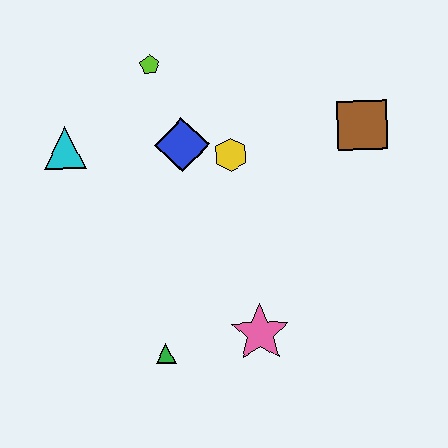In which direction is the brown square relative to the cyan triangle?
The brown square is to the right of the cyan triangle.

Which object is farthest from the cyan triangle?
The brown square is farthest from the cyan triangle.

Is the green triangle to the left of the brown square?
Yes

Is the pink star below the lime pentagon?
Yes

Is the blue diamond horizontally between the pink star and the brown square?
No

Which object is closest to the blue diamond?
The yellow hexagon is closest to the blue diamond.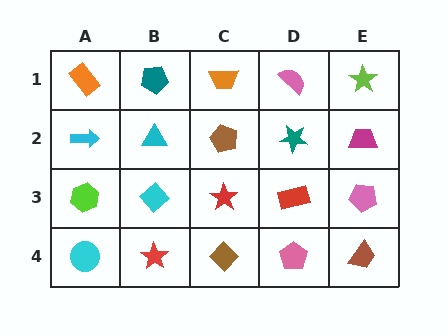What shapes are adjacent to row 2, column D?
A pink semicircle (row 1, column D), a red rectangle (row 3, column D), a brown pentagon (row 2, column C), a magenta trapezoid (row 2, column E).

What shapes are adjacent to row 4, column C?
A red star (row 3, column C), a red star (row 4, column B), a pink pentagon (row 4, column D).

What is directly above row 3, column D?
A teal star.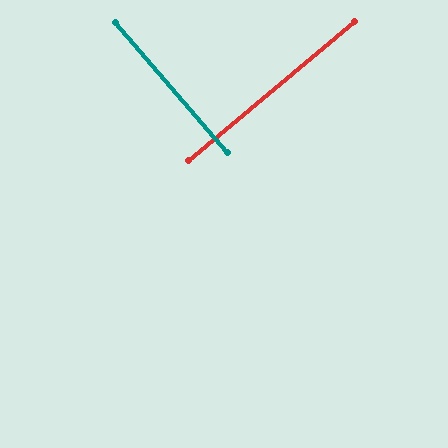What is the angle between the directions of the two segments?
Approximately 89 degrees.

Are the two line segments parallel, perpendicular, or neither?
Perpendicular — they meet at approximately 89°.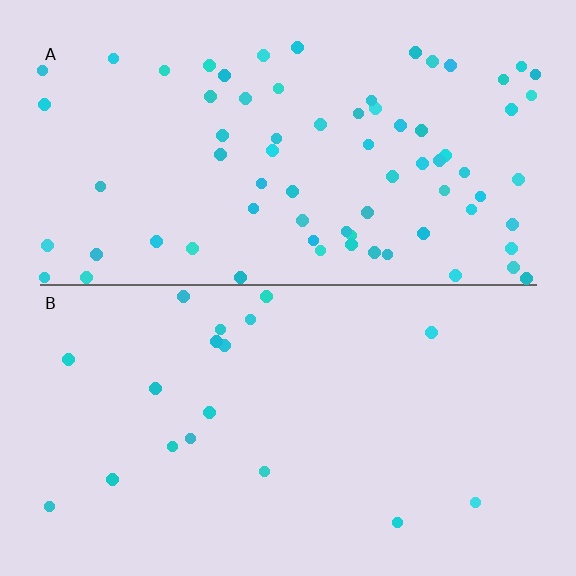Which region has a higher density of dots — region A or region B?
A (the top).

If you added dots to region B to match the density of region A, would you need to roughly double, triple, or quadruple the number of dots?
Approximately quadruple.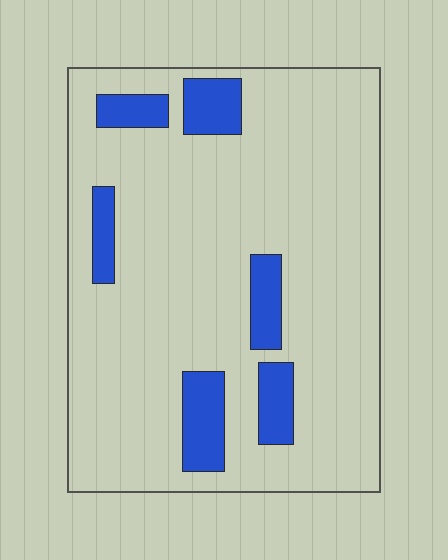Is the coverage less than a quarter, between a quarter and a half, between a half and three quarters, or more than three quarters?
Less than a quarter.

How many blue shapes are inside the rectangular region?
6.